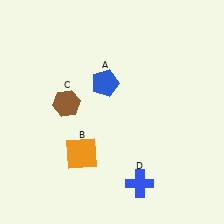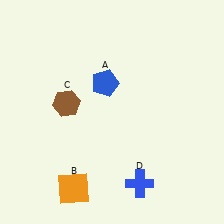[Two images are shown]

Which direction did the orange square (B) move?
The orange square (B) moved down.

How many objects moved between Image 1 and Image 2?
1 object moved between the two images.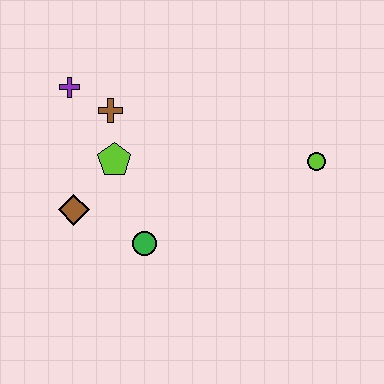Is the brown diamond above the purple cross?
No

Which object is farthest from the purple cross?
The lime circle is farthest from the purple cross.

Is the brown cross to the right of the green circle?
No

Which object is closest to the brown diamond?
The lime pentagon is closest to the brown diamond.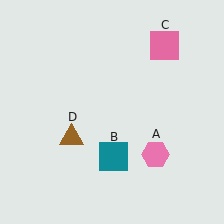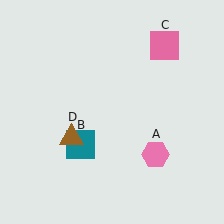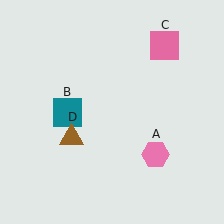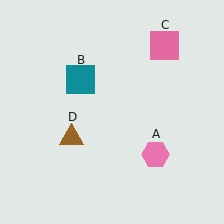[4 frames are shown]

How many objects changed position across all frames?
1 object changed position: teal square (object B).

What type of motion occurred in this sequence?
The teal square (object B) rotated clockwise around the center of the scene.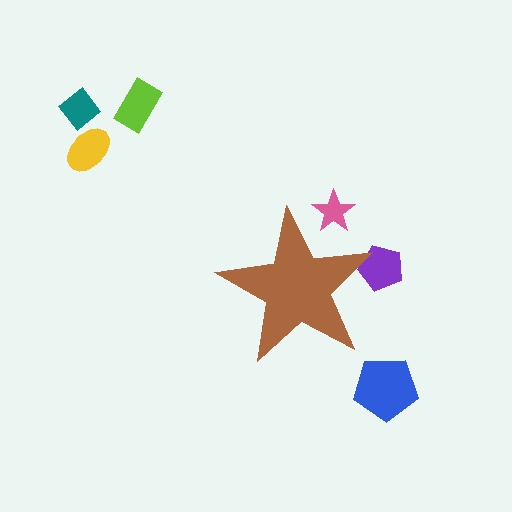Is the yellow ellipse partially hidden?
No, the yellow ellipse is fully visible.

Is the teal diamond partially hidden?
No, the teal diamond is fully visible.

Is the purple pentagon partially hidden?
Yes, the purple pentagon is partially hidden behind the brown star.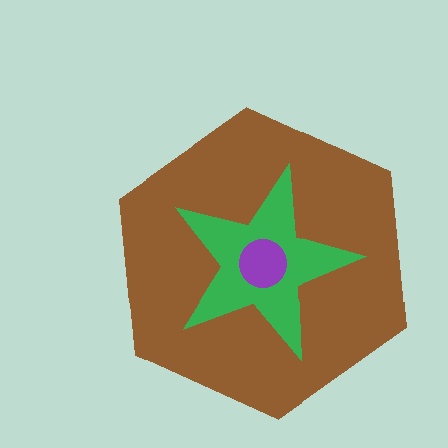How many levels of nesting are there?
3.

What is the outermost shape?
The brown hexagon.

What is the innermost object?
The purple circle.